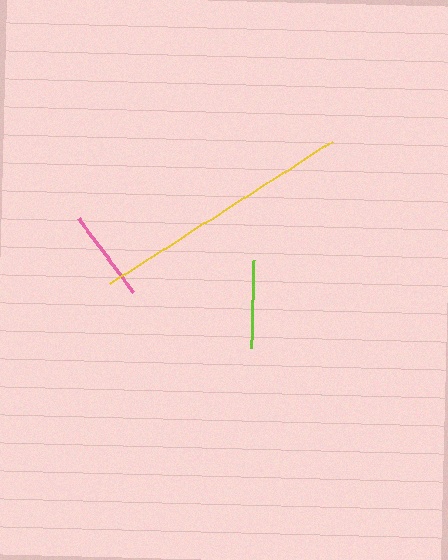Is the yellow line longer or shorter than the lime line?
The yellow line is longer than the lime line.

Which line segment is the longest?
The yellow line is the longest at approximately 264 pixels.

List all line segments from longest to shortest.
From longest to shortest: yellow, pink, lime.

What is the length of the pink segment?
The pink segment is approximately 91 pixels long.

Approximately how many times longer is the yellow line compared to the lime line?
The yellow line is approximately 3.0 times the length of the lime line.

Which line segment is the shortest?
The lime line is the shortest at approximately 89 pixels.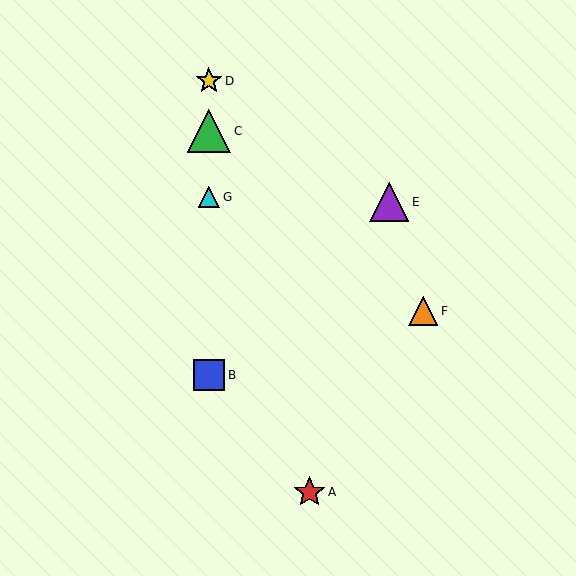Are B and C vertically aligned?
Yes, both are at x≈209.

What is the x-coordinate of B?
Object B is at x≈209.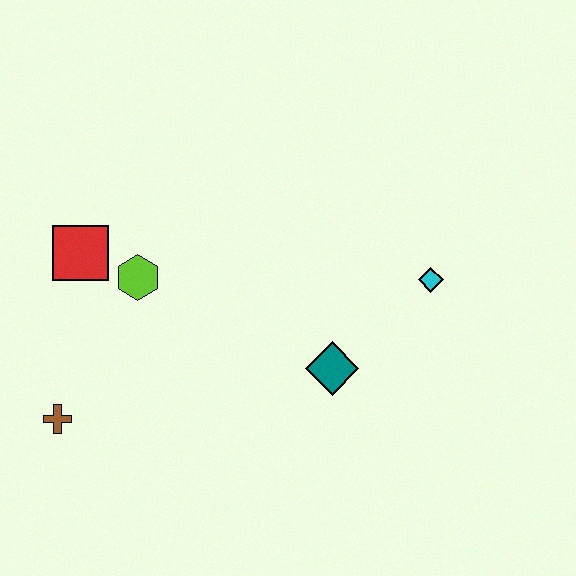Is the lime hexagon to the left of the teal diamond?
Yes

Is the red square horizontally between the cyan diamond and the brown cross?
Yes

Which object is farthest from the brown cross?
The cyan diamond is farthest from the brown cross.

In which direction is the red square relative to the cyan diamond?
The red square is to the left of the cyan diamond.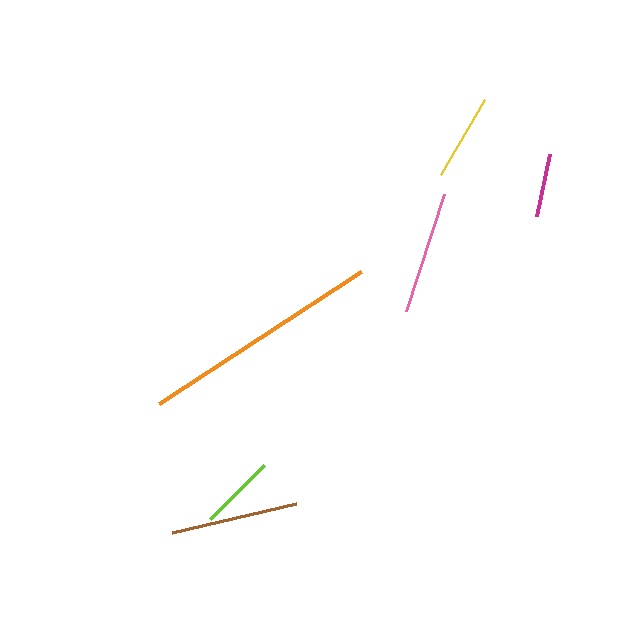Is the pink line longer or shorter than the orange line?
The orange line is longer than the pink line.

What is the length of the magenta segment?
The magenta segment is approximately 64 pixels long.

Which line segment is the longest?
The orange line is the longest at approximately 241 pixels.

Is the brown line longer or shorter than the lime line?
The brown line is longer than the lime line.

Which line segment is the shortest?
The magenta line is the shortest at approximately 64 pixels.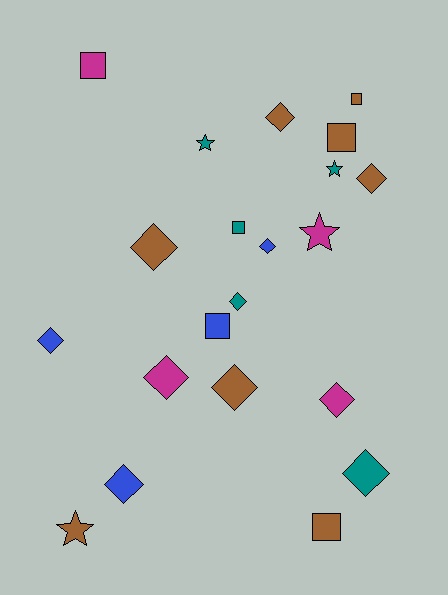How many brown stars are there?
There is 1 brown star.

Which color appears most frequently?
Brown, with 8 objects.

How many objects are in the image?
There are 21 objects.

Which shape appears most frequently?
Diamond, with 11 objects.